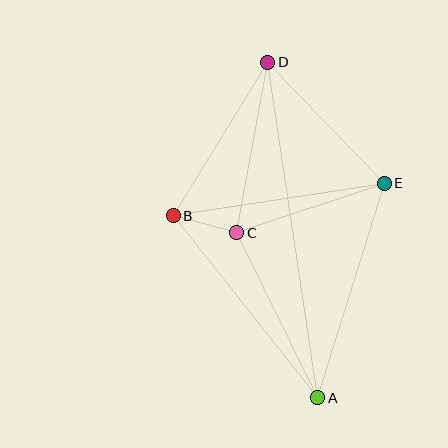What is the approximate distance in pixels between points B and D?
The distance between B and D is approximately 180 pixels.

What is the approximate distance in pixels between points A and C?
The distance between A and C is approximately 183 pixels.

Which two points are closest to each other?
Points B and C are closest to each other.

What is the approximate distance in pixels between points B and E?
The distance between B and E is approximately 214 pixels.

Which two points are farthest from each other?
Points A and D are farthest from each other.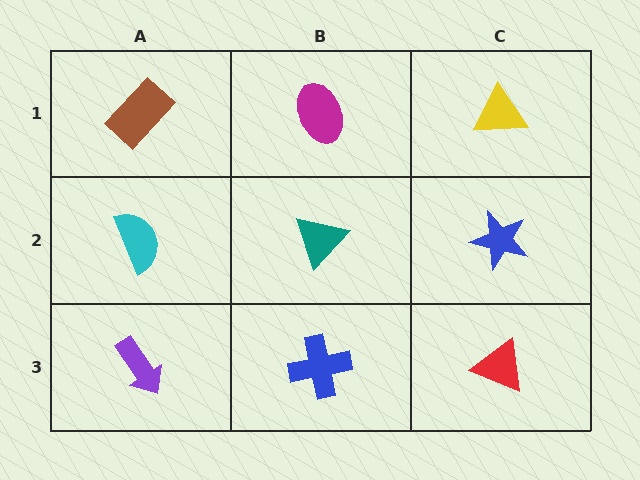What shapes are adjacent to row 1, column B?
A teal triangle (row 2, column B), a brown rectangle (row 1, column A), a yellow triangle (row 1, column C).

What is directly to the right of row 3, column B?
A red triangle.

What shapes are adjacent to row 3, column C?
A blue star (row 2, column C), a blue cross (row 3, column B).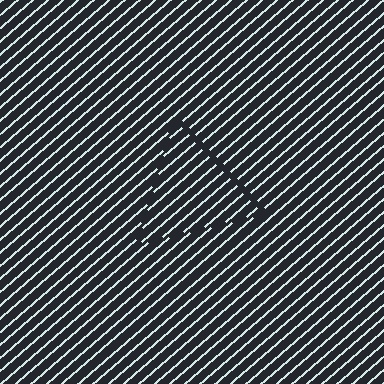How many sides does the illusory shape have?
3 sides — the line-ends trace a triangle.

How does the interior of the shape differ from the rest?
The interior of the shape contains the same grating, shifted by half a period — the contour is defined by the phase discontinuity where line-ends from the inner and outer gratings abut.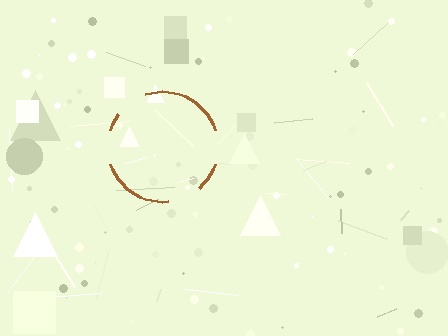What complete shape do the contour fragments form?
The contour fragments form a circle.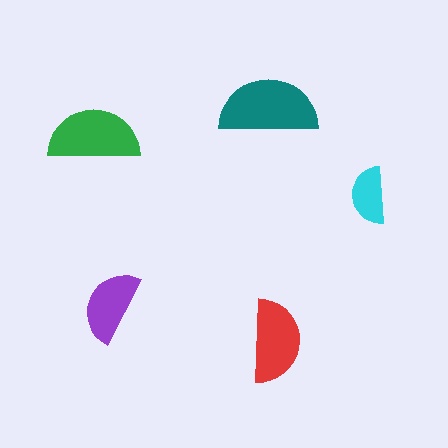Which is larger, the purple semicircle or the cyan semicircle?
The purple one.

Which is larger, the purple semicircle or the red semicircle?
The red one.